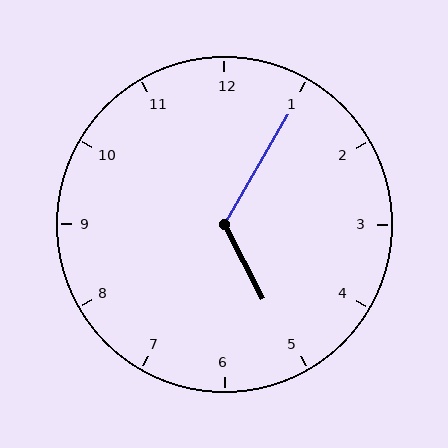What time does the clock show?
5:05.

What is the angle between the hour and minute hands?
Approximately 122 degrees.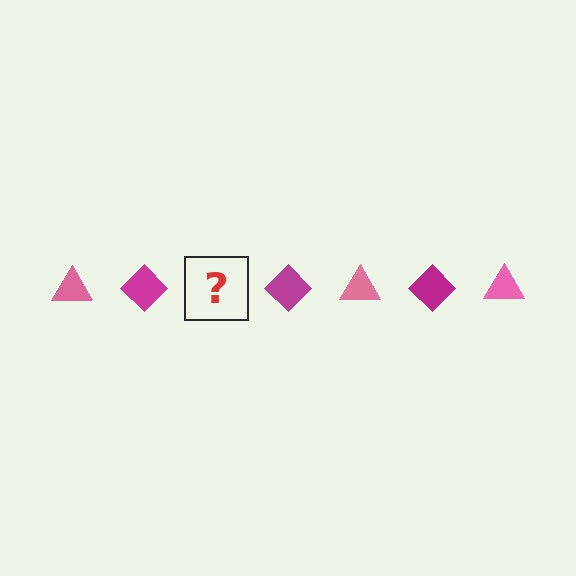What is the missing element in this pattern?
The missing element is a pink triangle.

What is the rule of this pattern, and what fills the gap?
The rule is that the pattern alternates between pink triangle and magenta diamond. The gap should be filled with a pink triangle.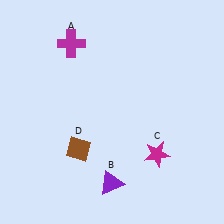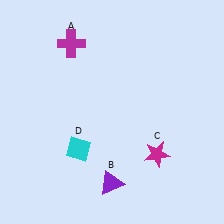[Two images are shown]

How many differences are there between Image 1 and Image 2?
There is 1 difference between the two images.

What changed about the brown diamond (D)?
In Image 1, D is brown. In Image 2, it changed to cyan.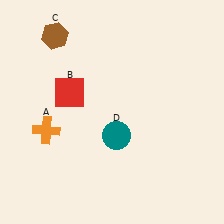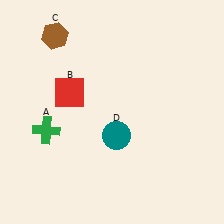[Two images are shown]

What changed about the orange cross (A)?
In Image 1, A is orange. In Image 2, it changed to green.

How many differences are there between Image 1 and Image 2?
There is 1 difference between the two images.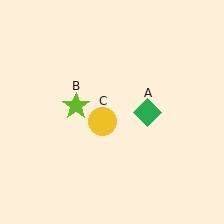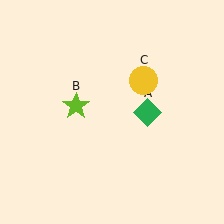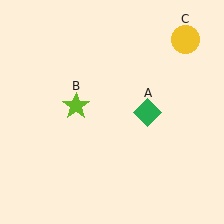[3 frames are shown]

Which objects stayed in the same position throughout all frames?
Green diamond (object A) and lime star (object B) remained stationary.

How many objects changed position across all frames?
1 object changed position: yellow circle (object C).